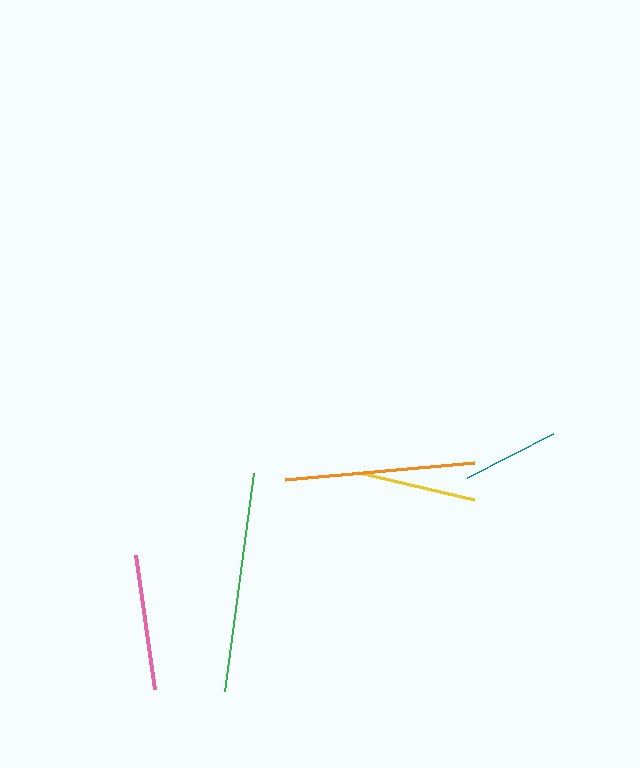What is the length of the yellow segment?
The yellow segment is approximately 118 pixels long.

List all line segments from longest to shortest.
From longest to shortest: green, orange, pink, yellow, teal.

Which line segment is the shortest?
The teal line is the shortest at approximately 97 pixels.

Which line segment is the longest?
The green line is the longest at approximately 219 pixels.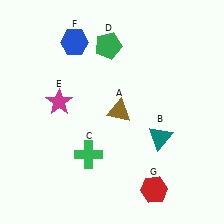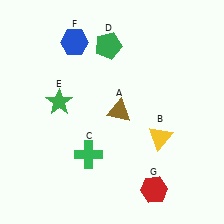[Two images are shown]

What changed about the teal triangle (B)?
In Image 1, B is teal. In Image 2, it changed to yellow.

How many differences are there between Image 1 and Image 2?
There are 2 differences between the two images.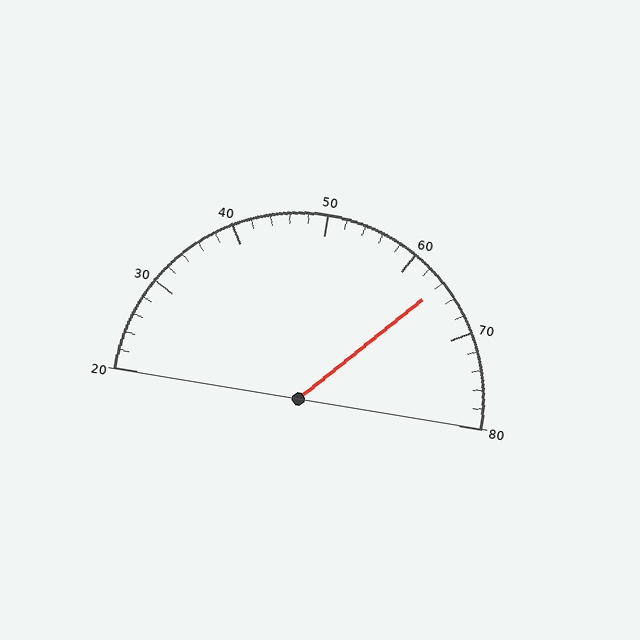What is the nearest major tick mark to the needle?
The nearest major tick mark is 60.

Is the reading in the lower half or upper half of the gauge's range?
The reading is in the upper half of the range (20 to 80).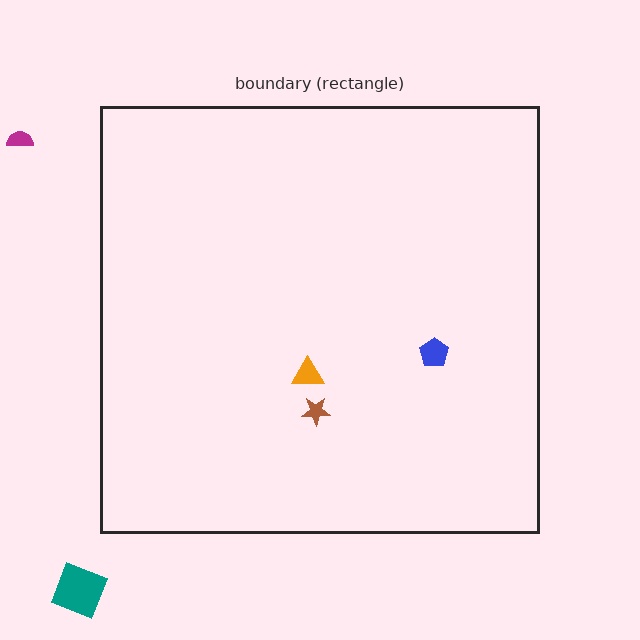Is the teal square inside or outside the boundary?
Outside.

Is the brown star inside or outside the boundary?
Inside.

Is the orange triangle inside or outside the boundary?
Inside.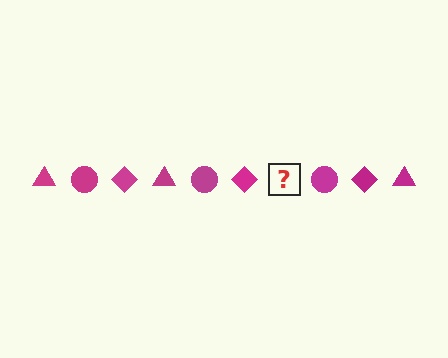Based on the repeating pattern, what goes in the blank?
The blank should be a magenta triangle.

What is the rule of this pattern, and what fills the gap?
The rule is that the pattern cycles through triangle, circle, diamond shapes in magenta. The gap should be filled with a magenta triangle.